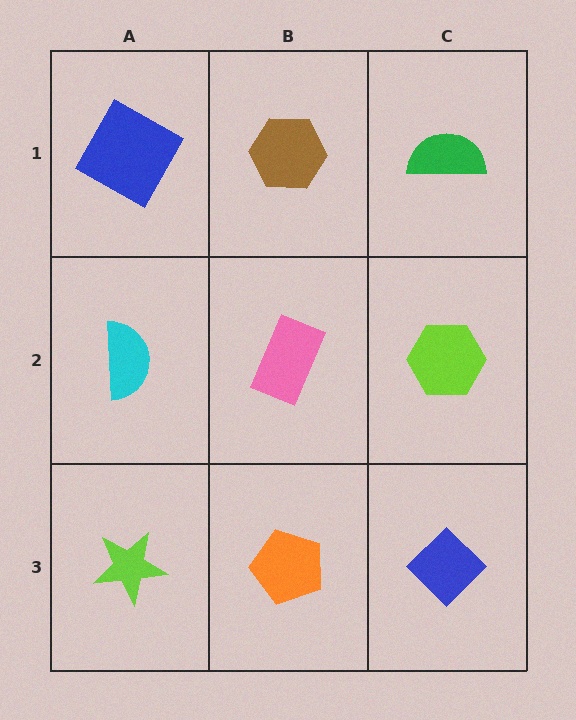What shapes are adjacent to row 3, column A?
A cyan semicircle (row 2, column A), an orange pentagon (row 3, column B).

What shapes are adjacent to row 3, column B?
A pink rectangle (row 2, column B), a lime star (row 3, column A), a blue diamond (row 3, column C).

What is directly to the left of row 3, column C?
An orange pentagon.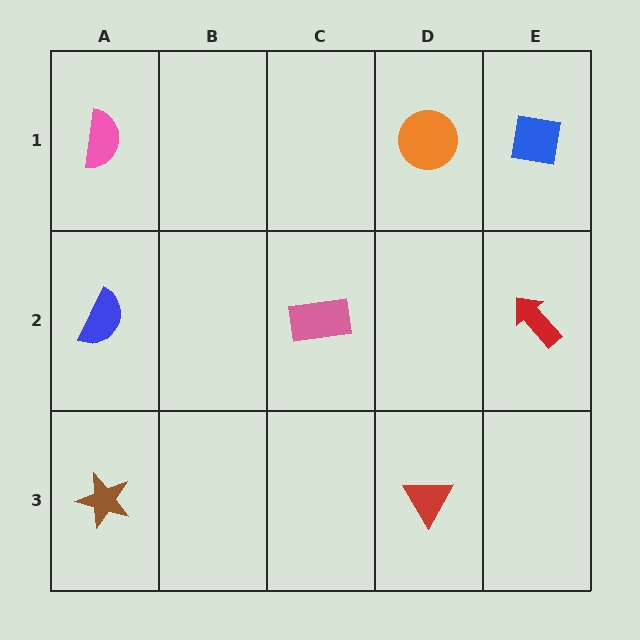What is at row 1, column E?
A blue square.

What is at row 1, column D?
An orange circle.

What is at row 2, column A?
A blue semicircle.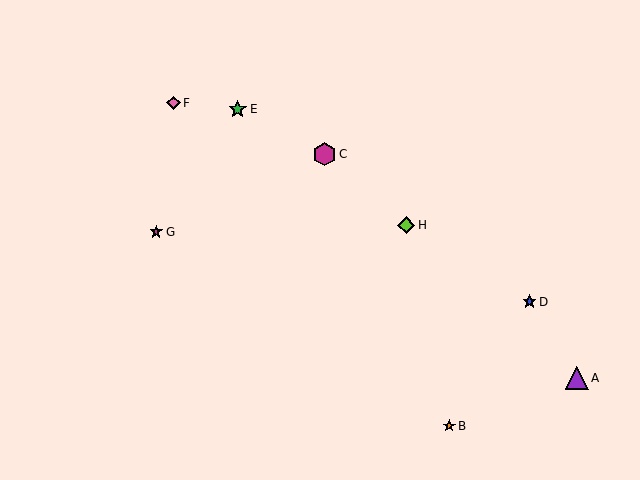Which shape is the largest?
The magenta hexagon (labeled C) is the largest.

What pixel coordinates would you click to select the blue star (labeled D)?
Click at (529, 302) to select the blue star D.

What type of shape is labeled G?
Shape G is a magenta star.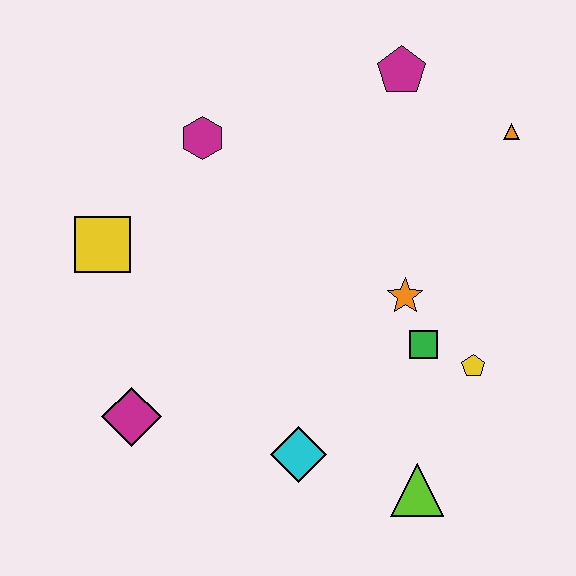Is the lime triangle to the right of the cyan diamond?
Yes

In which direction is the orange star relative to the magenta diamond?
The orange star is to the right of the magenta diamond.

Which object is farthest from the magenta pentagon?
The magenta diamond is farthest from the magenta pentagon.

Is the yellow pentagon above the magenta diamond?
Yes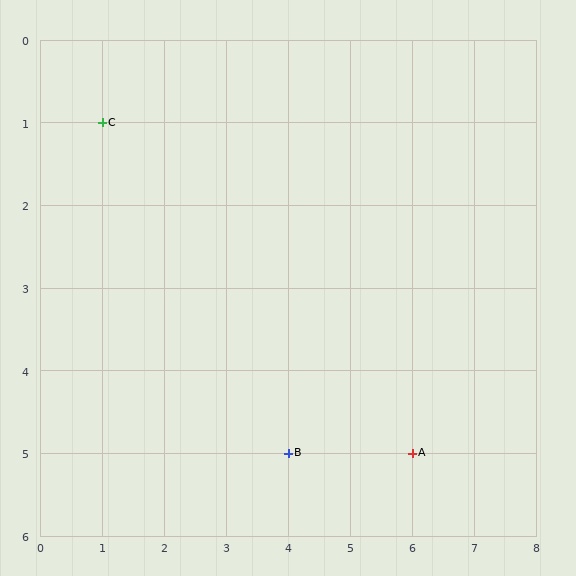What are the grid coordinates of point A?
Point A is at grid coordinates (6, 5).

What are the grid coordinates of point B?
Point B is at grid coordinates (4, 5).